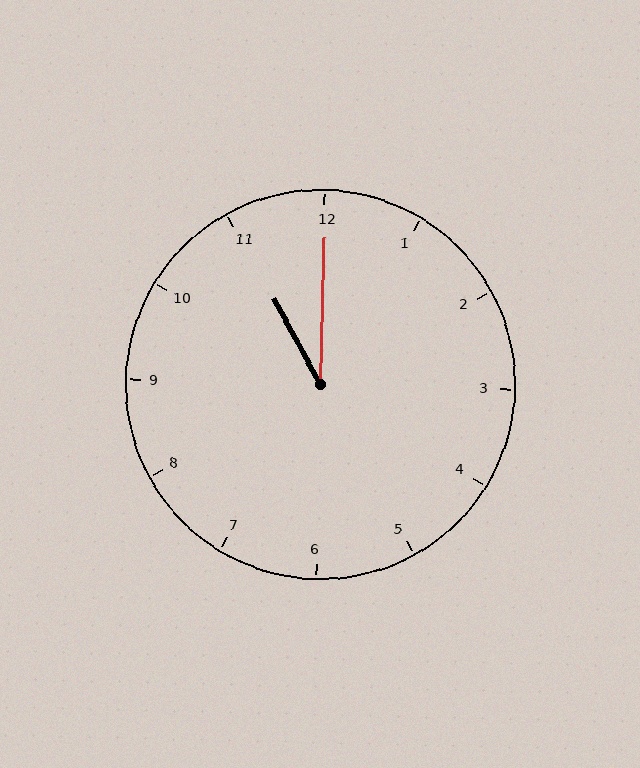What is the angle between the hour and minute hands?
Approximately 30 degrees.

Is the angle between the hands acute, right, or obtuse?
It is acute.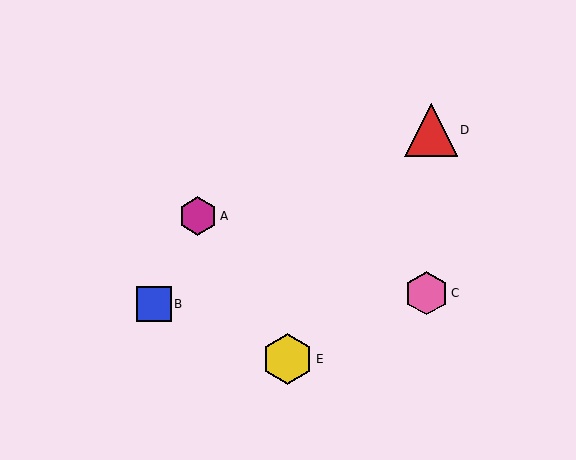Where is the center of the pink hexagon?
The center of the pink hexagon is at (427, 293).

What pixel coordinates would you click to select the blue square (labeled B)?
Click at (154, 304) to select the blue square B.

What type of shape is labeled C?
Shape C is a pink hexagon.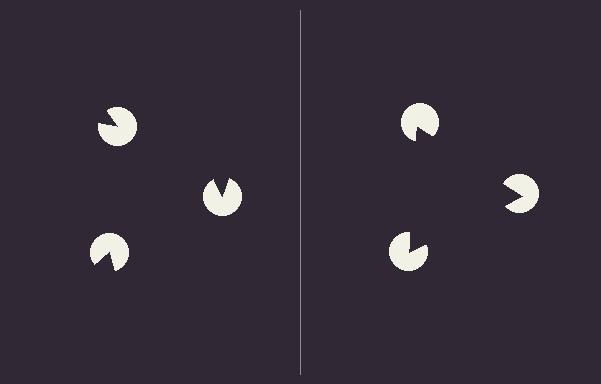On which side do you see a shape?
An illusory triangle appears on the right side. On the left side the wedge cuts are rotated, so no coherent shape forms.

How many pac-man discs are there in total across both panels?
6 — 3 on each side.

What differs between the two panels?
The pac-man discs are positioned identically on both sides; only the wedge orientations differ. On the right they align to a triangle; on the left they are misaligned.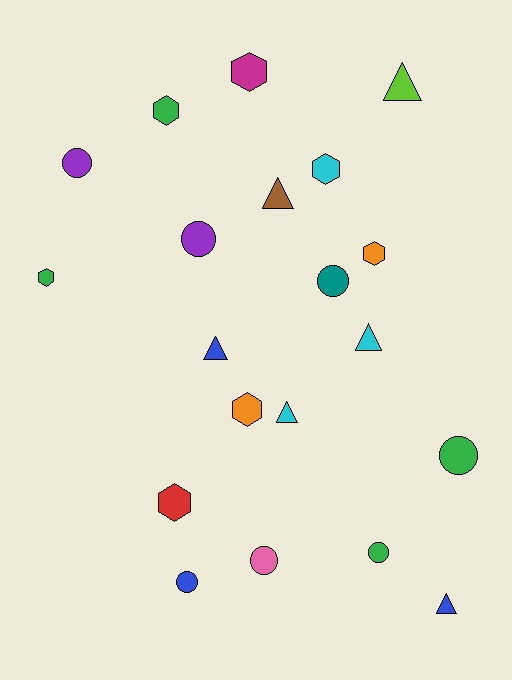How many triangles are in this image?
There are 6 triangles.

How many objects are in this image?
There are 20 objects.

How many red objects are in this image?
There is 1 red object.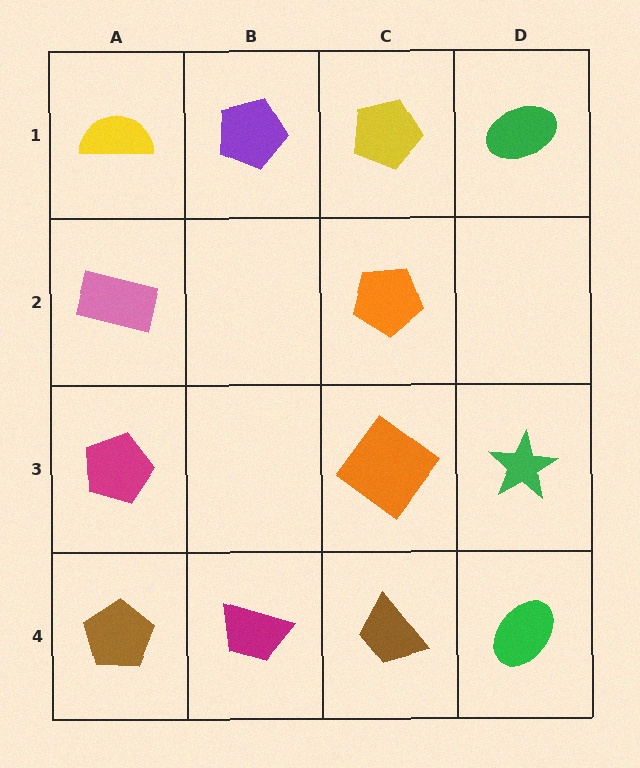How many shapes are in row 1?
4 shapes.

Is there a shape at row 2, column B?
No, that cell is empty.